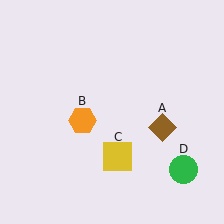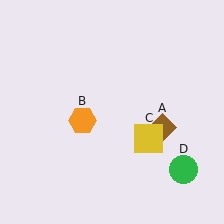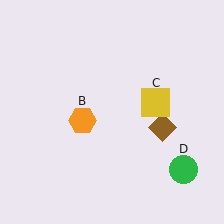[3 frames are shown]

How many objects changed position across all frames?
1 object changed position: yellow square (object C).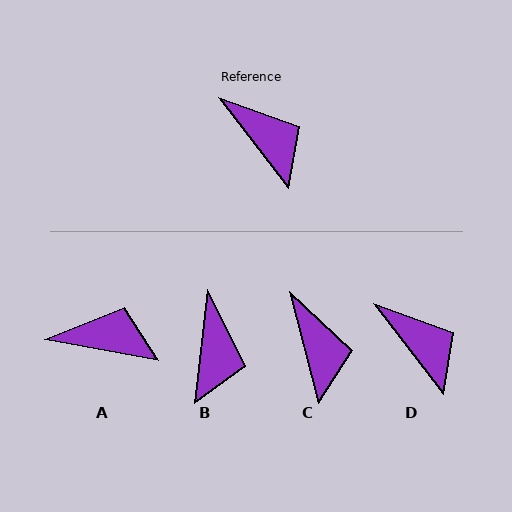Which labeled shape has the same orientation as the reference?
D.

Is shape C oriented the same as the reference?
No, it is off by about 23 degrees.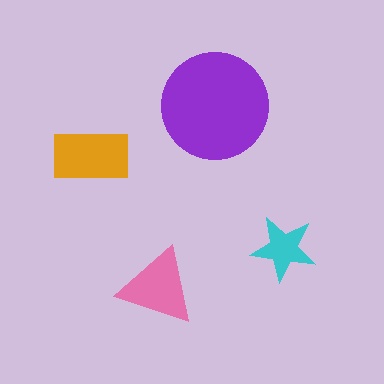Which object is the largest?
The purple circle.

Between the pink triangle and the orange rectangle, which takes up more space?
The orange rectangle.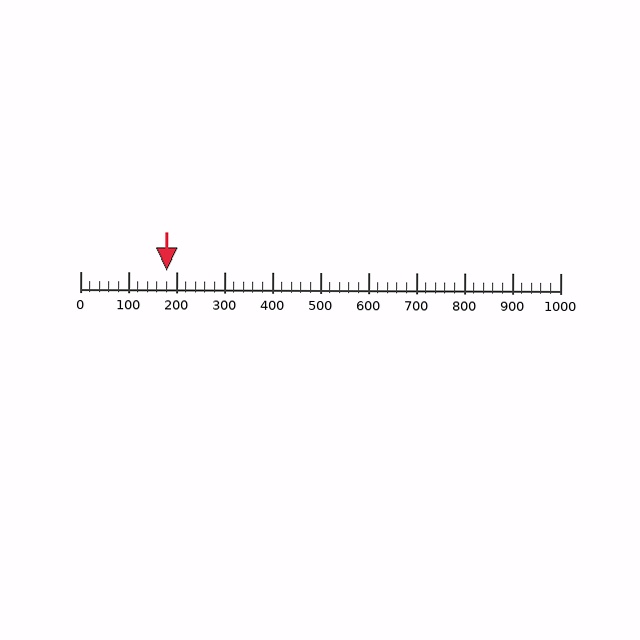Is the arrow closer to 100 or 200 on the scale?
The arrow is closer to 200.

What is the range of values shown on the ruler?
The ruler shows values from 0 to 1000.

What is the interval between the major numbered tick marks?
The major tick marks are spaced 100 units apart.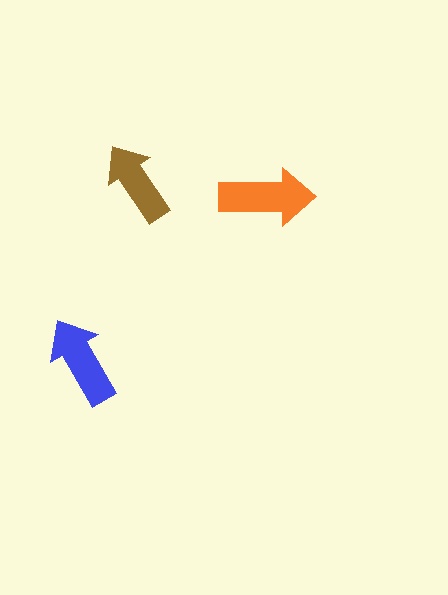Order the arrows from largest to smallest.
the orange one, the blue one, the brown one.